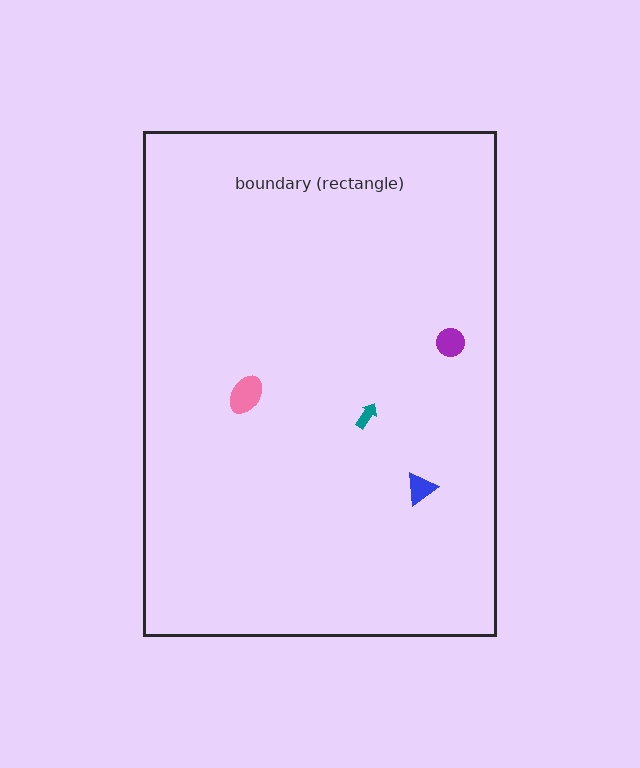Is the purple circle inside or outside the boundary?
Inside.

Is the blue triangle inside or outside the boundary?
Inside.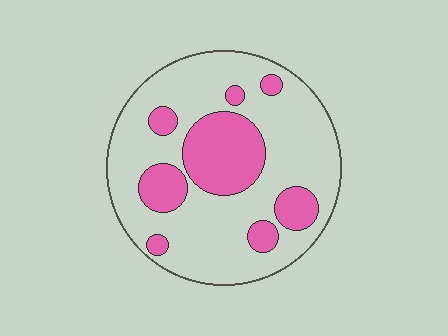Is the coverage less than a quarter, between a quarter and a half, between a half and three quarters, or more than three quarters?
Between a quarter and a half.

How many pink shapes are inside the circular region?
8.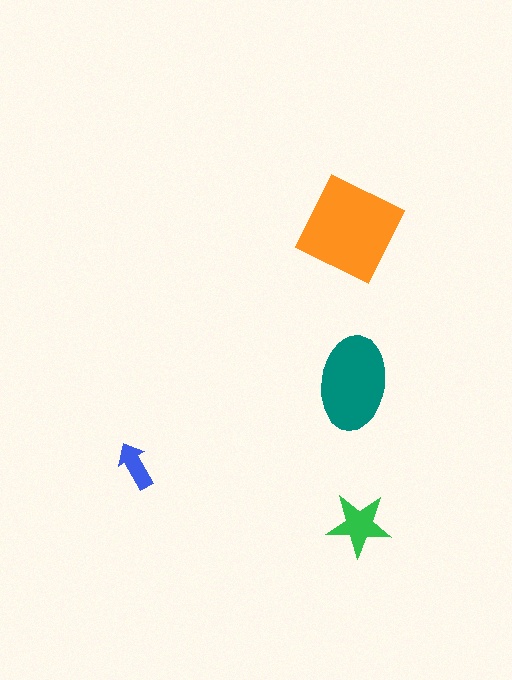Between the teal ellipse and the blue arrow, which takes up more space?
The teal ellipse.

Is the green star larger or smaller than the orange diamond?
Smaller.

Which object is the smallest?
The blue arrow.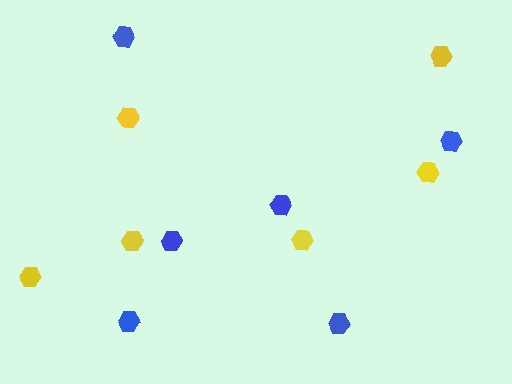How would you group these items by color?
There are 2 groups: one group of yellow hexagons (6) and one group of blue hexagons (6).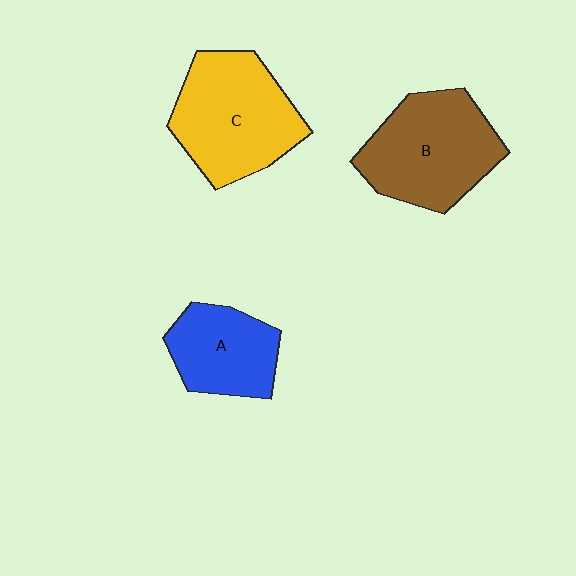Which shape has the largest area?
Shape C (yellow).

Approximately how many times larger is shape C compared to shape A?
Approximately 1.5 times.